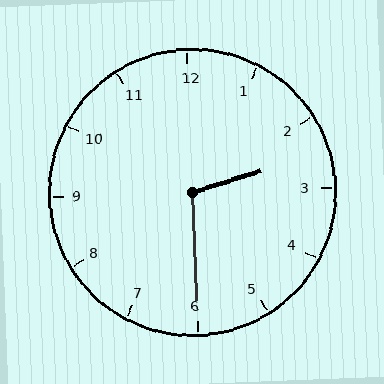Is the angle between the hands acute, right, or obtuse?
It is obtuse.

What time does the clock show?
2:30.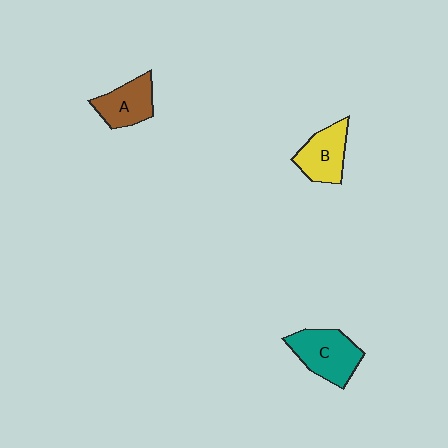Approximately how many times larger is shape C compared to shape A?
Approximately 1.3 times.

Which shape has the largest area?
Shape C (teal).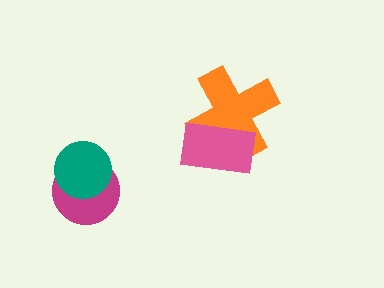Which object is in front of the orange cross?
The pink rectangle is in front of the orange cross.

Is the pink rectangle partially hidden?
No, no other shape covers it.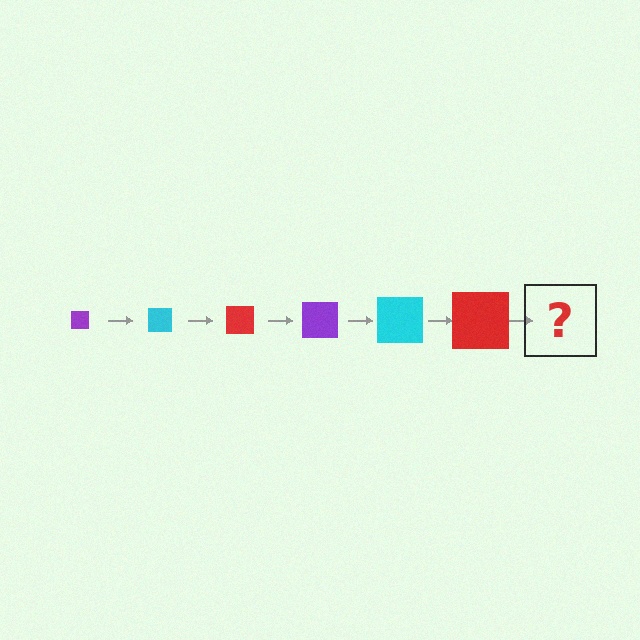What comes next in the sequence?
The next element should be a purple square, larger than the previous one.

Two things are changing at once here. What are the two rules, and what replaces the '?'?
The two rules are that the square grows larger each step and the color cycles through purple, cyan, and red. The '?' should be a purple square, larger than the previous one.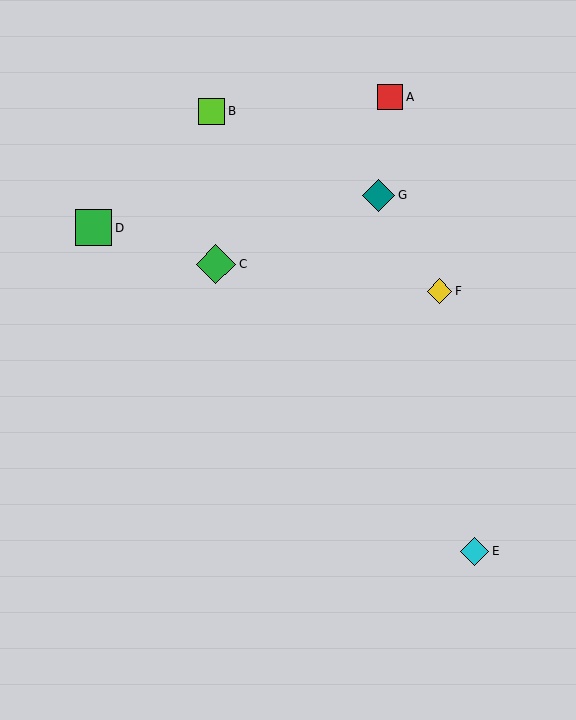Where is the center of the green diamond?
The center of the green diamond is at (216, 264).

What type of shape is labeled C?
Shape C is a green diamond.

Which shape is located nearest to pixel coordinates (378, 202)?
The teal diamond (labeled G) at (379, 195) is nearest to that location.